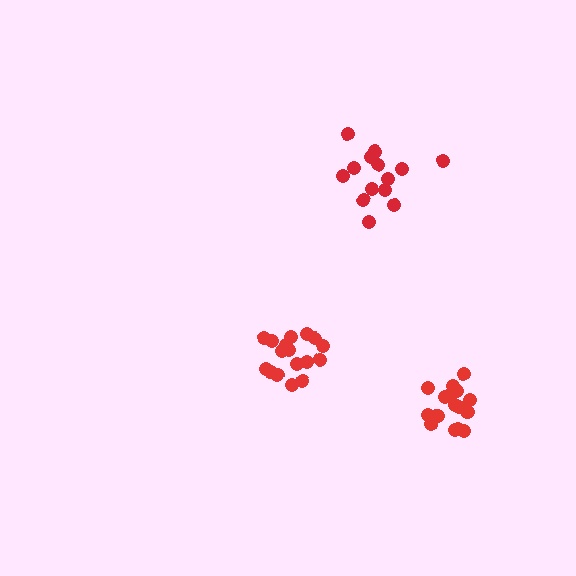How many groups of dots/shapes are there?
There are 3 groups.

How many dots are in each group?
Group 1: 17 dots, Group 2: 17 dots, Group 3: 14 dots (48 total).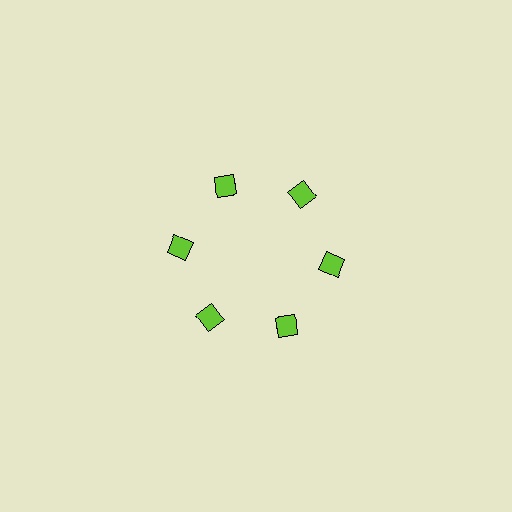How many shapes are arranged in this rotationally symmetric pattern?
There are 6 shapes, arranged in 6 groups of 1.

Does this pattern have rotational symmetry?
Yes, this pattern has 6-fold rotational symmetry. It looks the same after rotating 60 degrees around the center.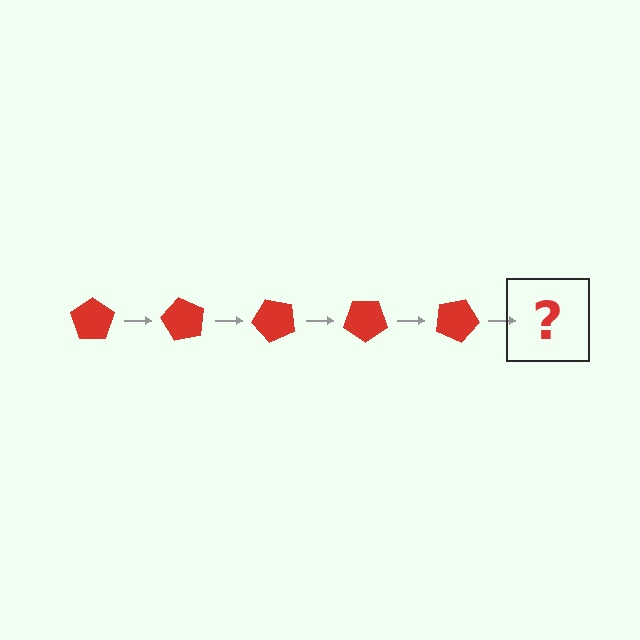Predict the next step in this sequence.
The next step is a red pentagon rotated 300 degrees.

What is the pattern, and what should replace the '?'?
The pattern is that the pentagon rotates 60 degrees each step. The '?' should be a red pentagon rotated 300 degrees.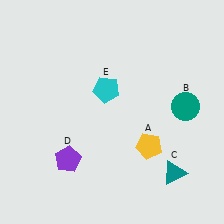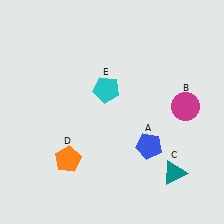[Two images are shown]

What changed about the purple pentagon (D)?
In Image 1, D is purple. In Image 2, it changed to orange.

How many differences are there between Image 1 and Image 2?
There are 3 differences between the two images.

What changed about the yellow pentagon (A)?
In Image 1, A is yellow. In Image 2, it changed to blue.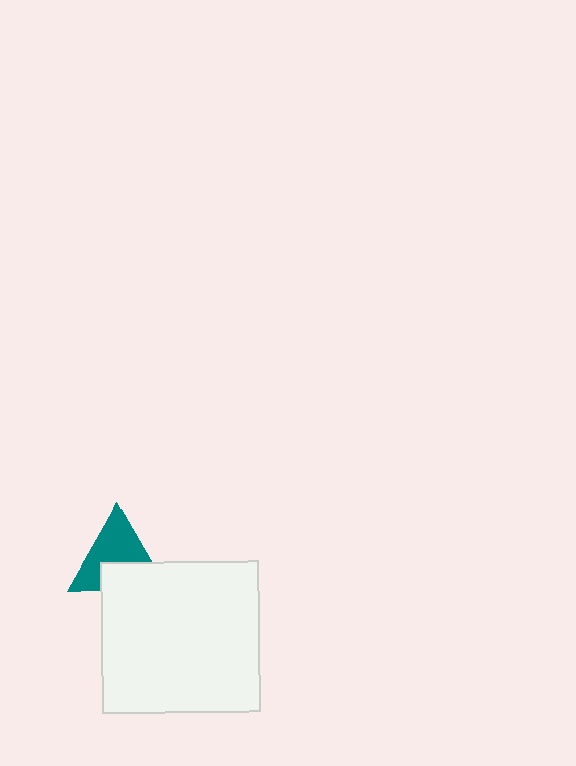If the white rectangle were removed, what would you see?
You would see the complete teal triangle.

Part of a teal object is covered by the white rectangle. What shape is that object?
It is a triangle.